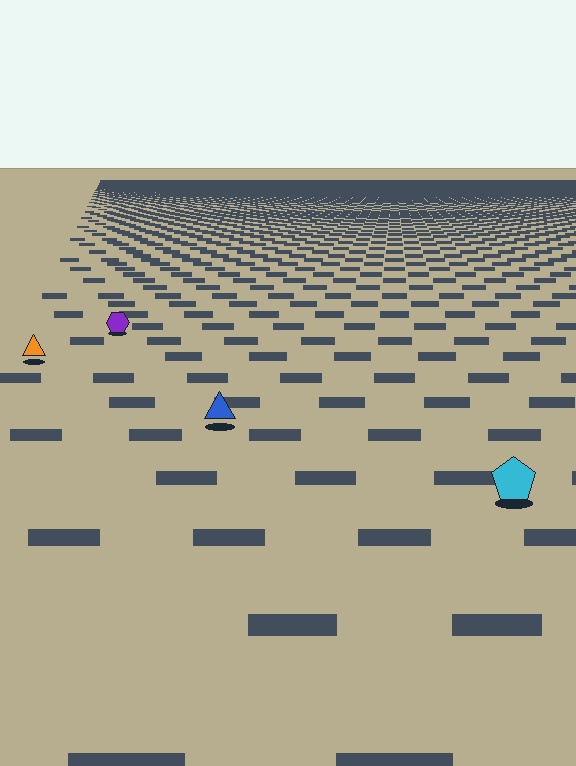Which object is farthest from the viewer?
The purple hexagon is farthest from the viewer. It appears smaller and the ground texture around it is denser.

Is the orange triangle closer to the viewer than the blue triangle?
No. The blue triangle is closer — you can tell from the texture gradient: the ground texture is coarser near it.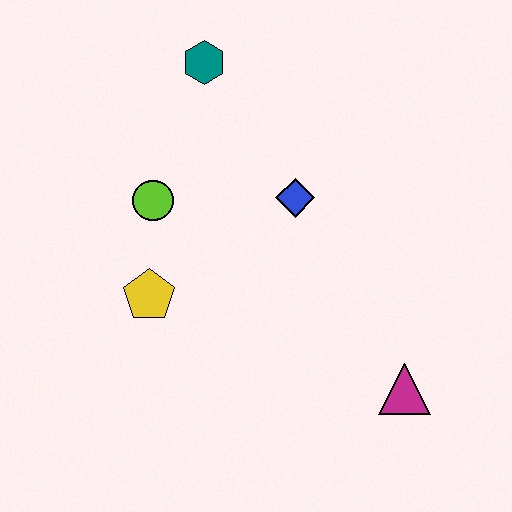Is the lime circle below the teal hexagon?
Yes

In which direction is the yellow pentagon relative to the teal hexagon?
The yellow pentagon is below the teal hexagon.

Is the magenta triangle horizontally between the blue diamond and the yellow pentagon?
No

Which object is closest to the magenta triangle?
The blue diamond is closest to the magenta triangle.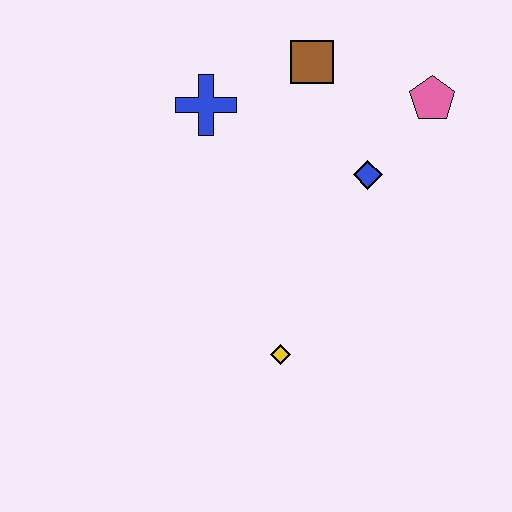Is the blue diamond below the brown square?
Yes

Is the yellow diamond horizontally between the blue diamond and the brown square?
No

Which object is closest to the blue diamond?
The pink pentagon is closest to the blue diamond.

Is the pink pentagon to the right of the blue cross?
Yes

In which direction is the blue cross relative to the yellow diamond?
The blue cross is above the yellow diamond.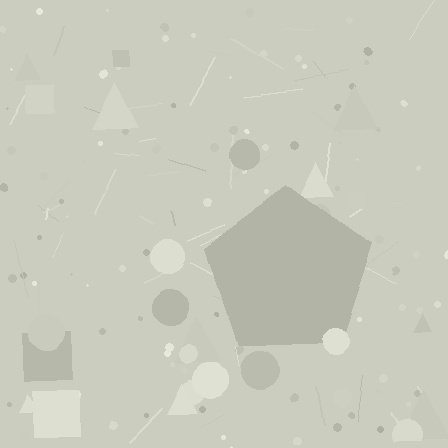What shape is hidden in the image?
A pentagon is hidden in the image.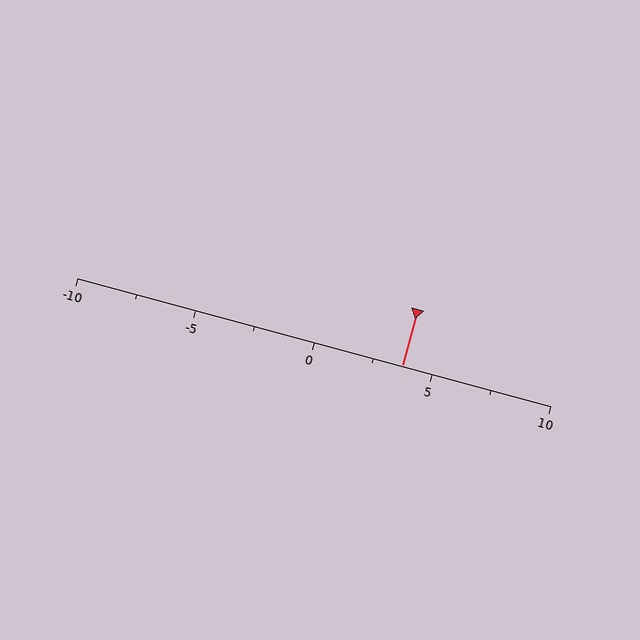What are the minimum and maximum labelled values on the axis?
The axis runs from -10 to 10.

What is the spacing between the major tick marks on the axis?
The major ticks are spaced 5 apart.